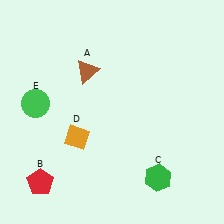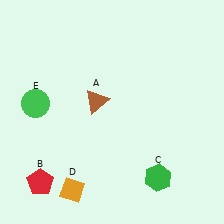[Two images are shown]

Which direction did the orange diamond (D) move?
The orange diamond (D) moved down.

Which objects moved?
The objects that moved are: the brown triangle (A), the orange diamond (D).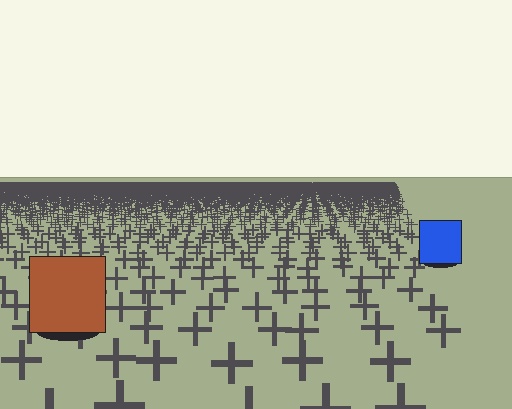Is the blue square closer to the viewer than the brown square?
No. The brown square is closer — you can tell from the texture gradient: the ground texture is coarser near it.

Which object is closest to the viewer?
The brown square is closest. The texture marks near it are larger and more spread out.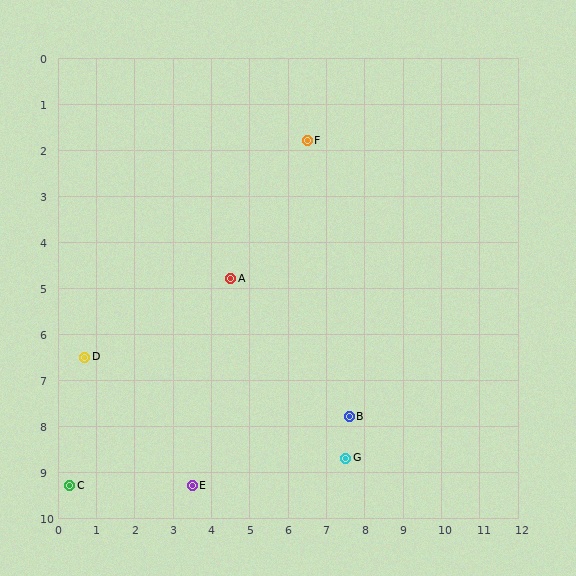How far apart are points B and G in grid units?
Points B and G are about 0.9 grid units apart.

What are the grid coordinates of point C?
Point C is at approximately (0.3, 9.3).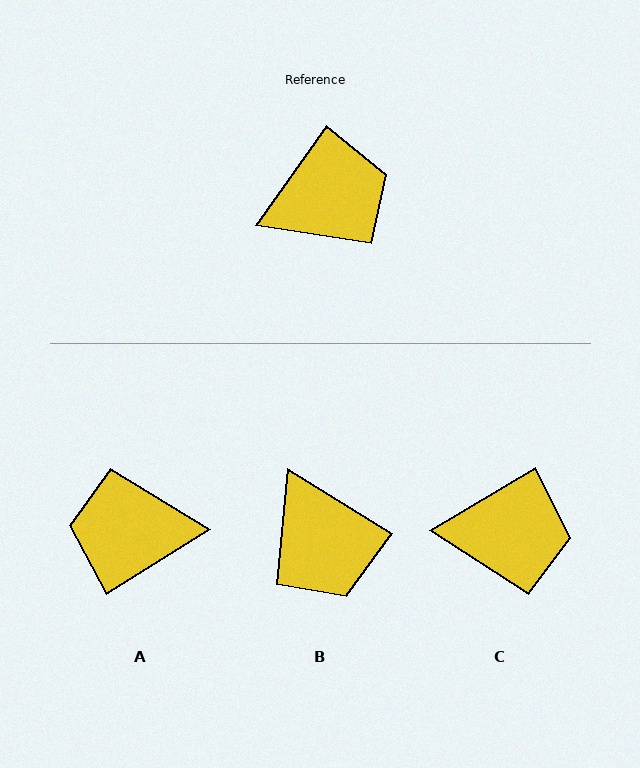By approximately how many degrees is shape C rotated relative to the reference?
Approximately 24 degrees clockwise.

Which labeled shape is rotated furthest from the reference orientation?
A, about 157 degrees away.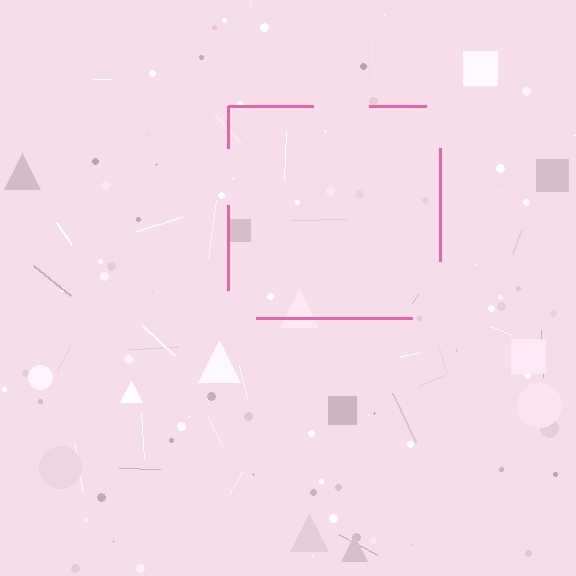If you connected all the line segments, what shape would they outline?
They would outline a square.